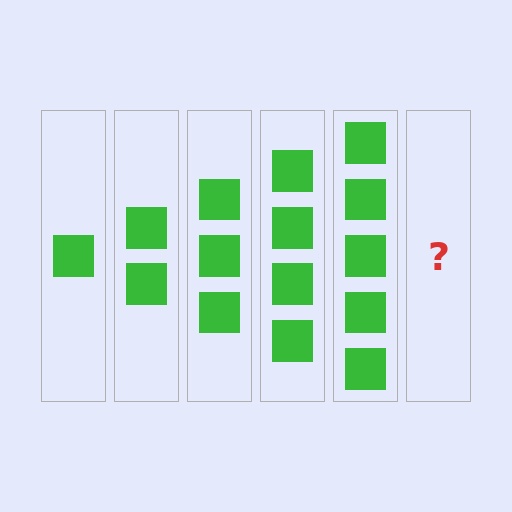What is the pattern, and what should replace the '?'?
The pattern is that each step adds one more square. The '?' should be 6 squares.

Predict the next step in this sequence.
The next step is 6 squares.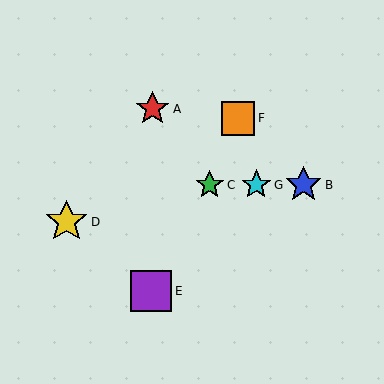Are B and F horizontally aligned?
No, B is at y≈185 and F is at y≈118.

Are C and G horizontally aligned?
Yes, both are at y≈185.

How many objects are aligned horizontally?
3 objects (B, C, G) are aligned horizontally.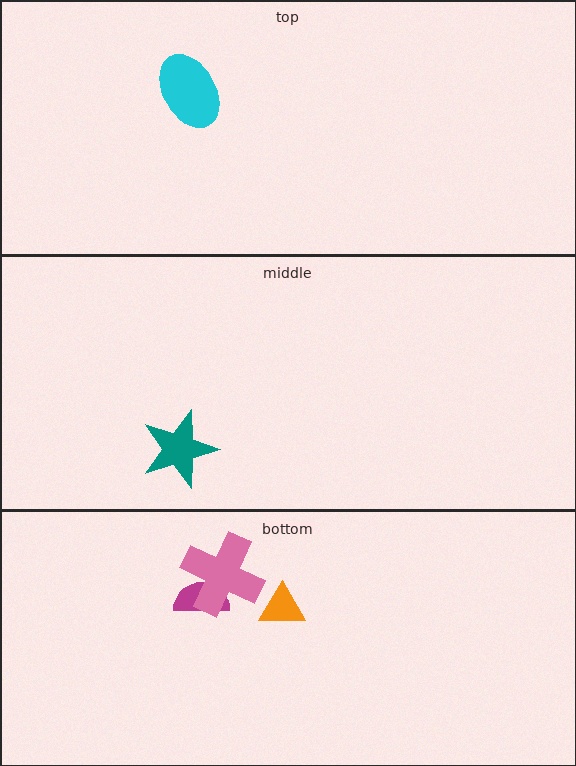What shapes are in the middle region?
The teal star.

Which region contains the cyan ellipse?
The top region.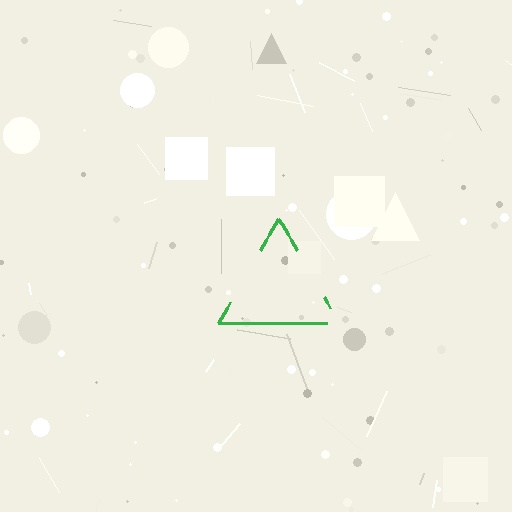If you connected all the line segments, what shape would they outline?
They would outline a triangle.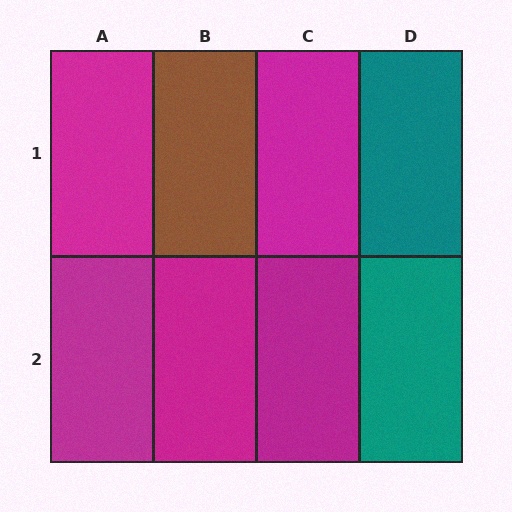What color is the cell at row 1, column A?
Magenta.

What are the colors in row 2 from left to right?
Magenta, magenta, magenta, teal.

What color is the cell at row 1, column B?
Brown.